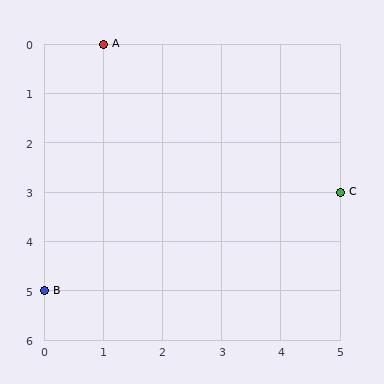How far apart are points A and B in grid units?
Points A and B are 1 column and 5 rows apart (about 5.1 grid units diagonally).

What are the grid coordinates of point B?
Point B is at grid coordinates (0, 5).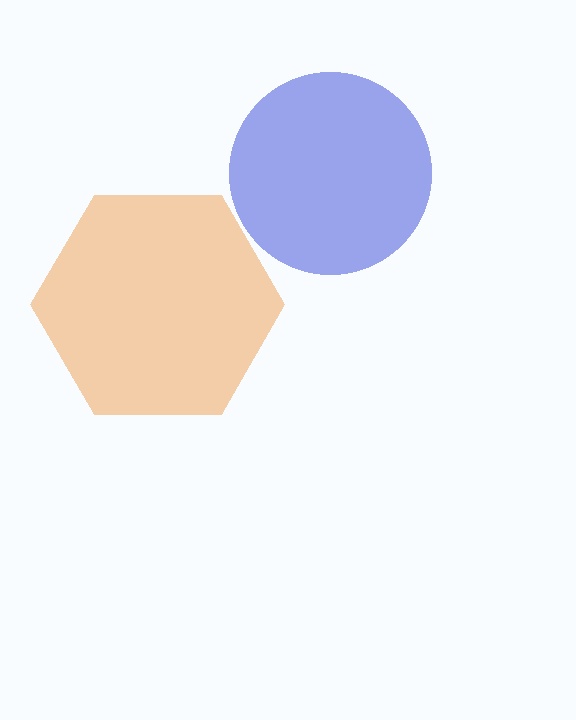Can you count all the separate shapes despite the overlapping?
Yes, there are 2 separate shapes.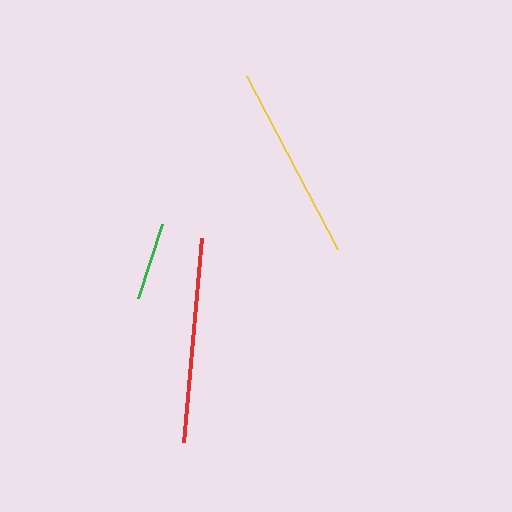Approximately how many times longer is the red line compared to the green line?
The red line is approximately 2.7 times the length of the green line.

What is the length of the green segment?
The green segment is approximately 77 pixels long.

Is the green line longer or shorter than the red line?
The red line is longer than the green line.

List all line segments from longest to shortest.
From longest to shortest: red, yellow, green.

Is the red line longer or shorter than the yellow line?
The red line is longer than the yellow line.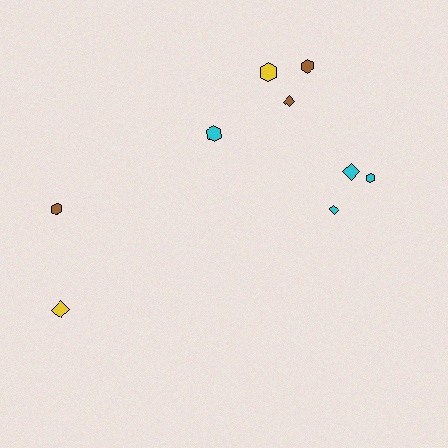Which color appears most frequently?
Cyan, with 4 objects.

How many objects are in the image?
There are 9 objects.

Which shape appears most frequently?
Hexagon, with 5 objects.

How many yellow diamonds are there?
There is 1 yellow diamond.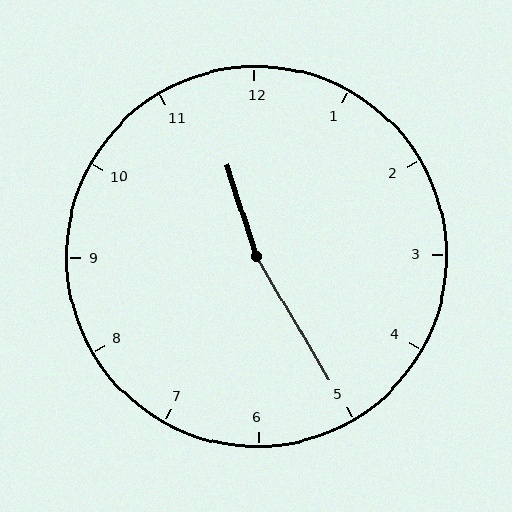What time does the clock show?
11:25.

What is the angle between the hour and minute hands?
Approximately 168 degrees.